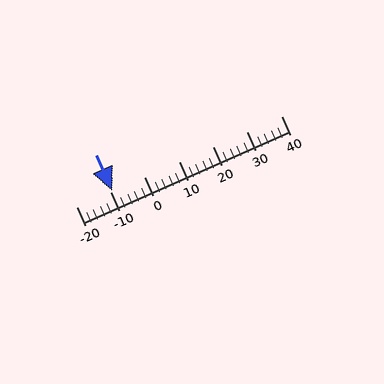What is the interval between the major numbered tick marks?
The major tick marks are spaced 10 units apart.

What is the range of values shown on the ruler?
The ruler shows values from -20 to 40.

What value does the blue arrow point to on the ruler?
The blue arrow points to approximately -9.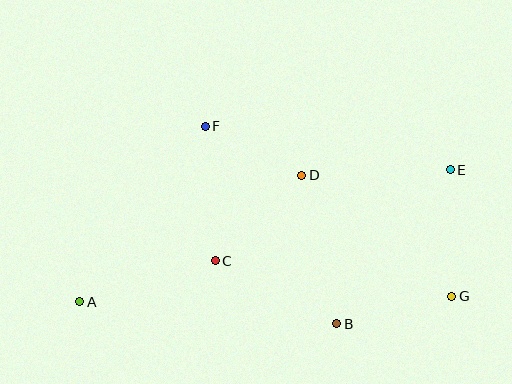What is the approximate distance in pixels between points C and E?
The distance between C and E is approximately 252 pixels.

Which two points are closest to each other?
Points D and F are closest to each other.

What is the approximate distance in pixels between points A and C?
The distance between A and C is approximately 141 pixels.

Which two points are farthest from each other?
Points A and E are farthest from each other.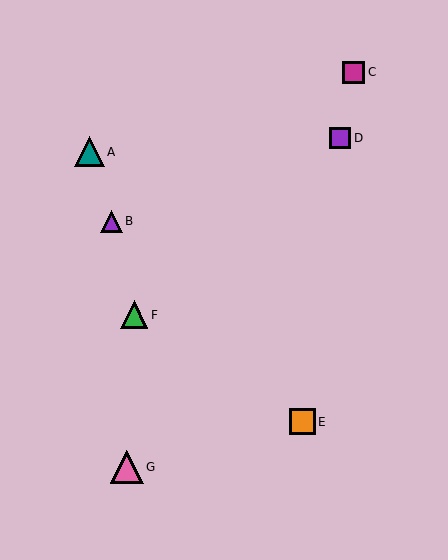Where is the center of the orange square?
The center of the orange square is at (302, 422).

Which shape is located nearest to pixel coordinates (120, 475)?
The pink triangle (labeled G) at (127, 467) is nearest to that location.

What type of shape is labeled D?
Shape D is a purple square.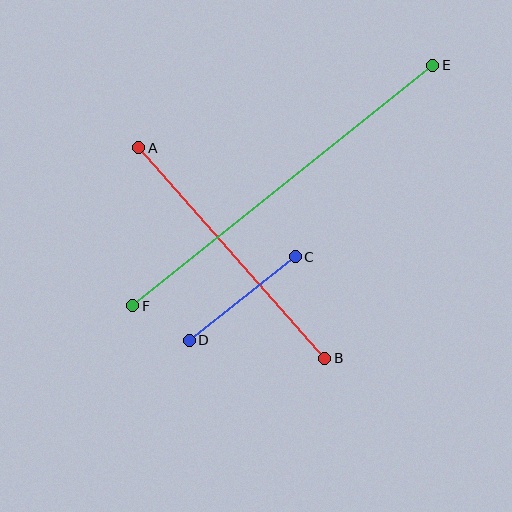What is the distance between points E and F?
The distance is approximately 385 pixels.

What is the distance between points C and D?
The distance is approximately 135 pixels.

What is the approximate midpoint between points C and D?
The midpoint is at approximately (242, 298) pixels.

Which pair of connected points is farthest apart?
Points E and F are farthest apart.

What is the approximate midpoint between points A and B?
The midpoint is at approximately (232, 253) pixels.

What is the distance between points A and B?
The distance is approximately 281 pixels.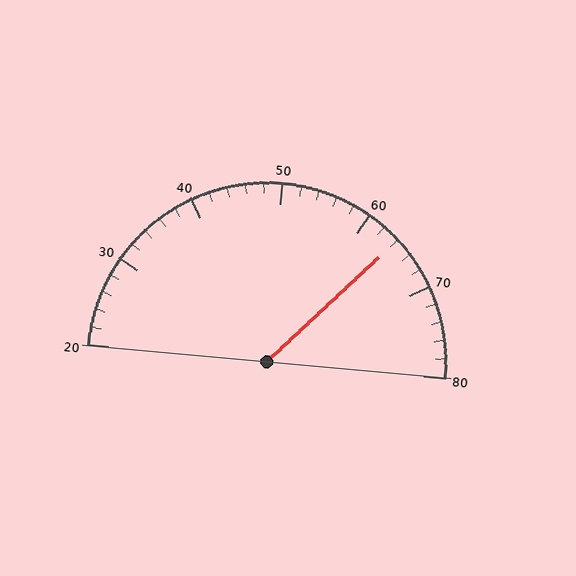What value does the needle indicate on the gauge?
The needle indicates approximately 64.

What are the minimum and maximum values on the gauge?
The gauge ranges from 20 to 80.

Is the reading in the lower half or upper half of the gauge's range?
The reading is in the upper half of the range (20 to 80).